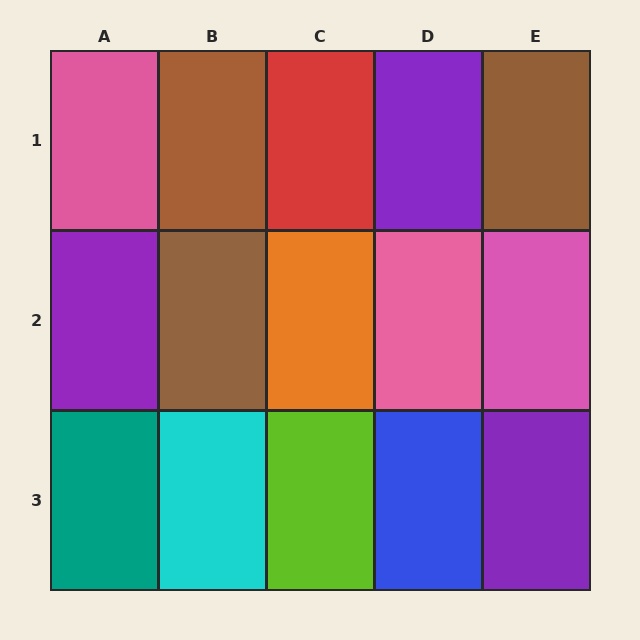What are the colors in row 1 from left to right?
Pink, brown, red, purple, brown.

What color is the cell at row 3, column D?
Blue.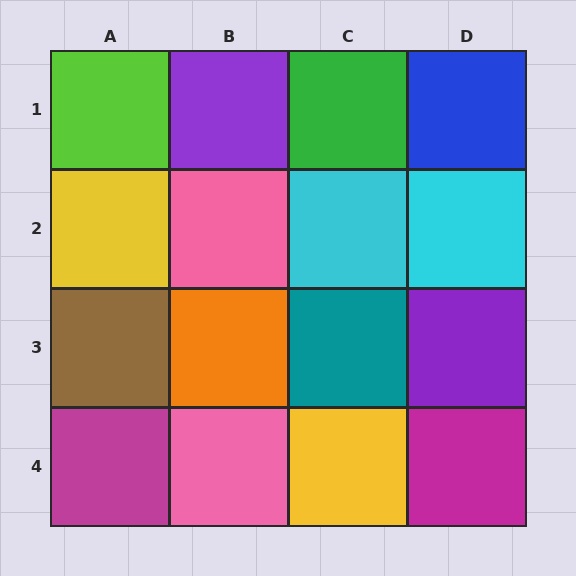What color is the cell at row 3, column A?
Brown.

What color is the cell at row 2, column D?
Cyan.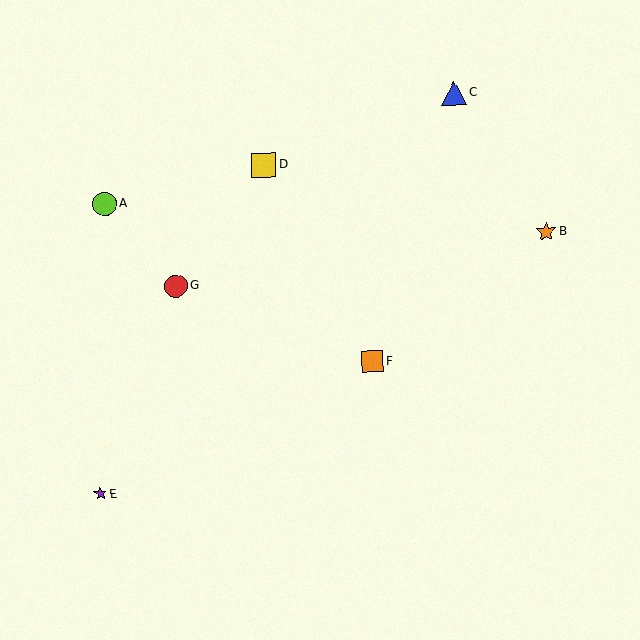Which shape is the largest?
The blue triangle (labeled C) is the largest.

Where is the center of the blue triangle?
The center of the blue triangle is at (454, 93).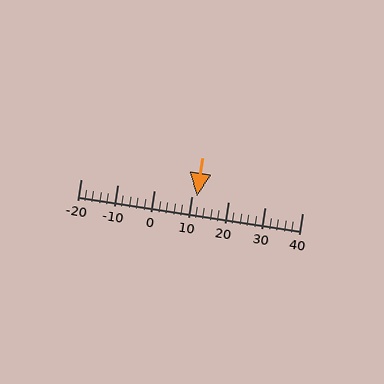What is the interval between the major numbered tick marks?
The major tick marks are spaced 10 units apart.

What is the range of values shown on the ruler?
The ruler shows values from -20 to 40.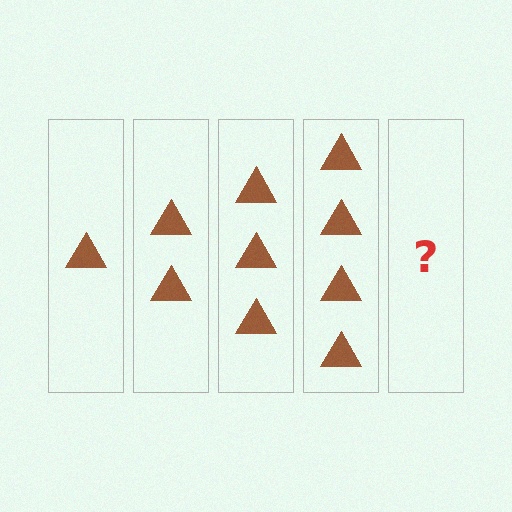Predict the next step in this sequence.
The next step is 5 triangles.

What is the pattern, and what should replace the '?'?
The pattern is that each step adds one more triangle. The '?' should be 5 triangles.